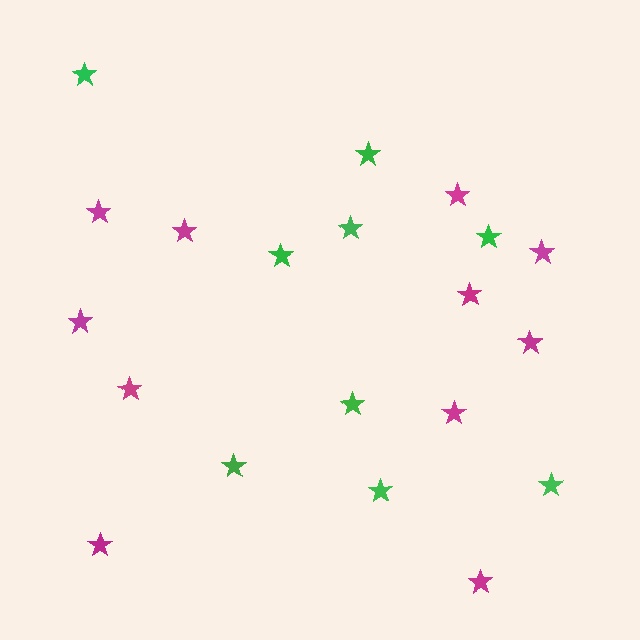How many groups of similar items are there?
There are 2 groups: one group of magenta stars (11) and one group of green stars (9).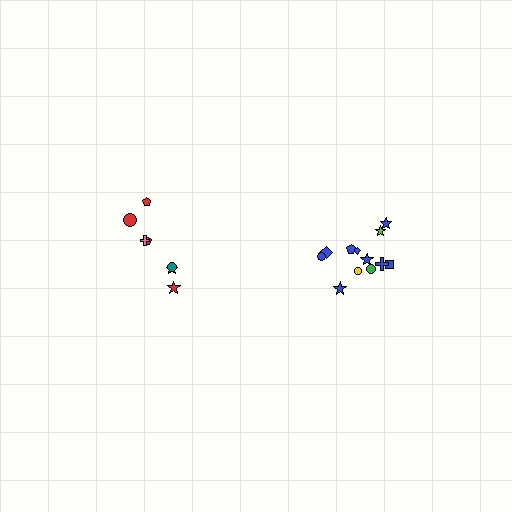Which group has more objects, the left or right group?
The right group.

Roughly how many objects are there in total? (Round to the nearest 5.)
Roughly 20 objects in total.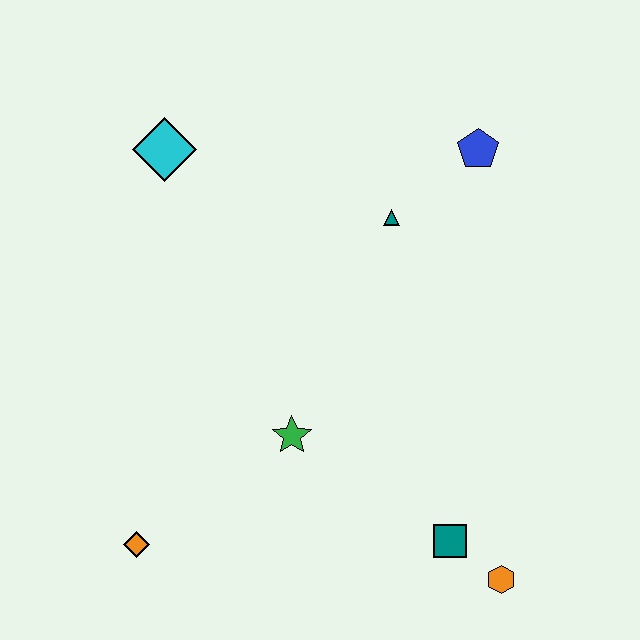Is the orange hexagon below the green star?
Yes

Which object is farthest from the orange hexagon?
The cyan diamond is farthest from the orange hexagon.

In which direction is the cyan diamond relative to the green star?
The cyan diamond is above the green star.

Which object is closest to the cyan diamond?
The teal triangle is closest to the cyan diamond.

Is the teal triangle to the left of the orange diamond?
No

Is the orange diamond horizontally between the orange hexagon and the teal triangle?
No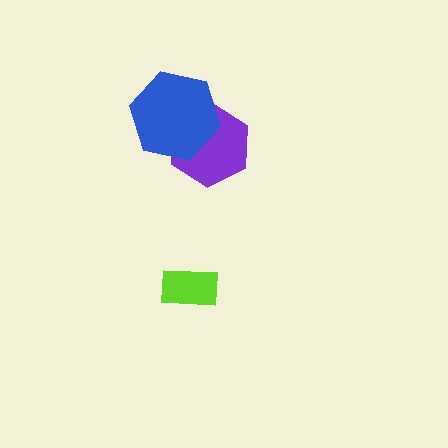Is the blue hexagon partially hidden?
No, no other shape covers it.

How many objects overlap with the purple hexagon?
1 object overlaps with the purple hexagon.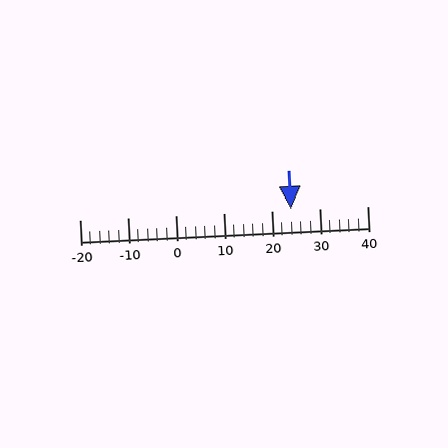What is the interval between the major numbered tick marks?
The major tick marks are spaced 10 units apart.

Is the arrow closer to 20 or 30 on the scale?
The arrow is closer to 20.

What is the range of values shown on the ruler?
The ruler shows values from -20 to 40.